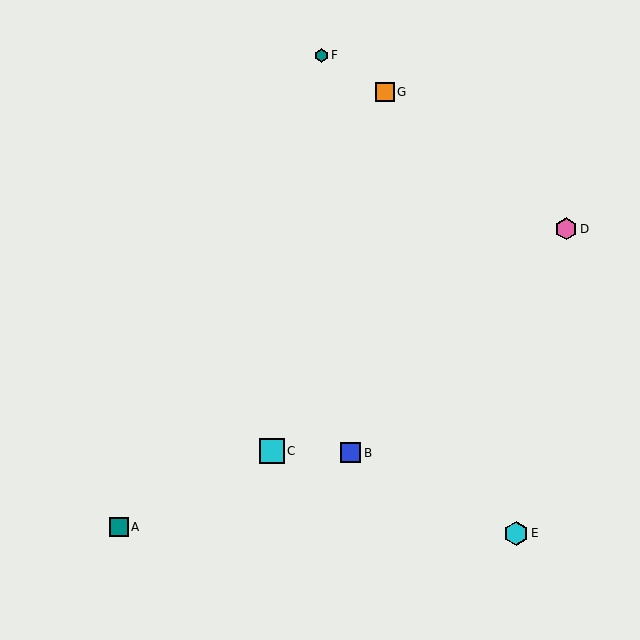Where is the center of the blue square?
The center of the blue square is at (351, 453).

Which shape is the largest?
The cyan square (labeled C) is the largest.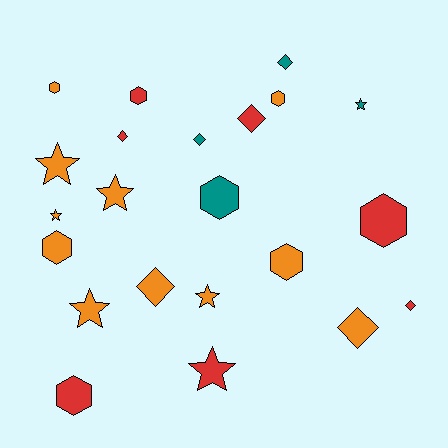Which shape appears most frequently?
Hexagon, with 8 objects.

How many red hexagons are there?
There are 3 red hexagons.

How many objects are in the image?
There are 22 objects.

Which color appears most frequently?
Orange, with 11 objects.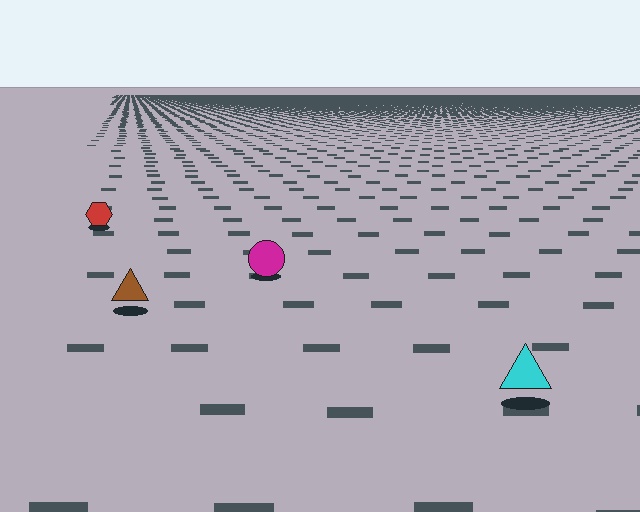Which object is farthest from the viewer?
The red hexagon is farthest from the viewer. It appears smaller and the ground texture around it is denser.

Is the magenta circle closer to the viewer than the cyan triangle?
No. The cyan triangle is closer — you can tell from the texture gradient: the ground texture is coarser near it.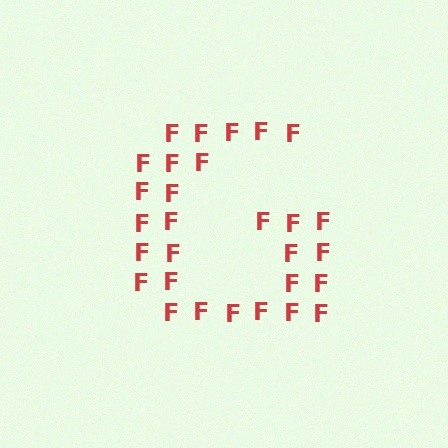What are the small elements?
The small elements are letter F's.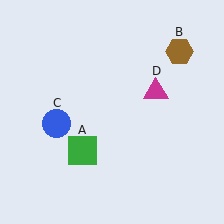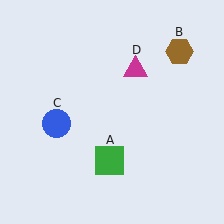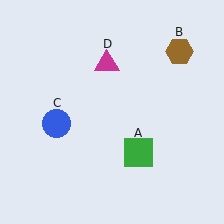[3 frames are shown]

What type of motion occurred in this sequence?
The green square (object A), magenta triangle (object D) rotated counterclockwise around the center of the scene.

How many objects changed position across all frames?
2 objects changed position: green square (object A), magenta triangle (object D).